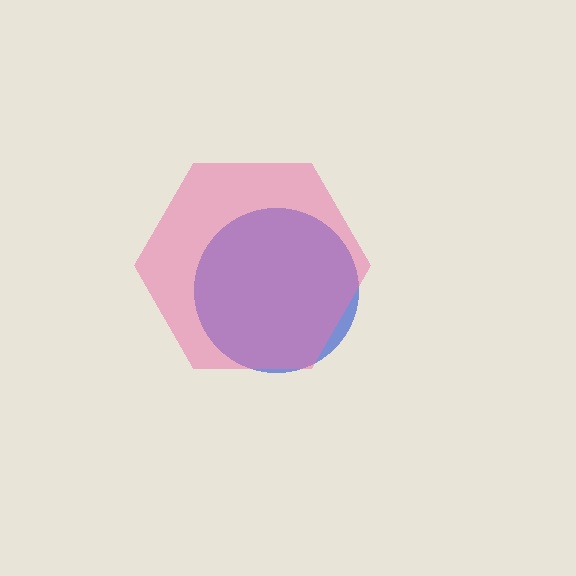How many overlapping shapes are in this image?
There are 2 overlapping shapes in the image.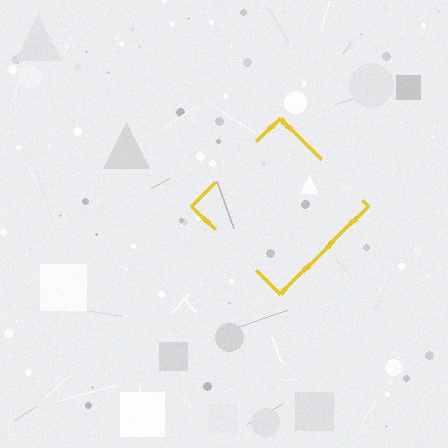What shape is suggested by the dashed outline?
The dashed outline suggests a diamond.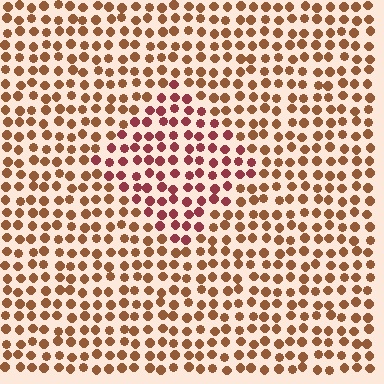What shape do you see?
I see a diamond.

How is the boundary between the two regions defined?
The boundary is defined purely by a slight shift in hue (about 33 degrees). Spacing, size, and orientation are identical on both sides.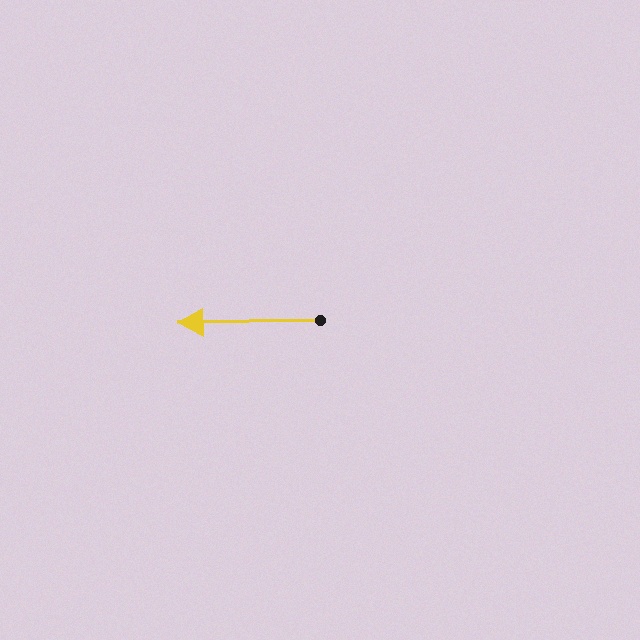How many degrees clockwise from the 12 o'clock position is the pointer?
Approximately 269 degrees.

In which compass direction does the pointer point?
West.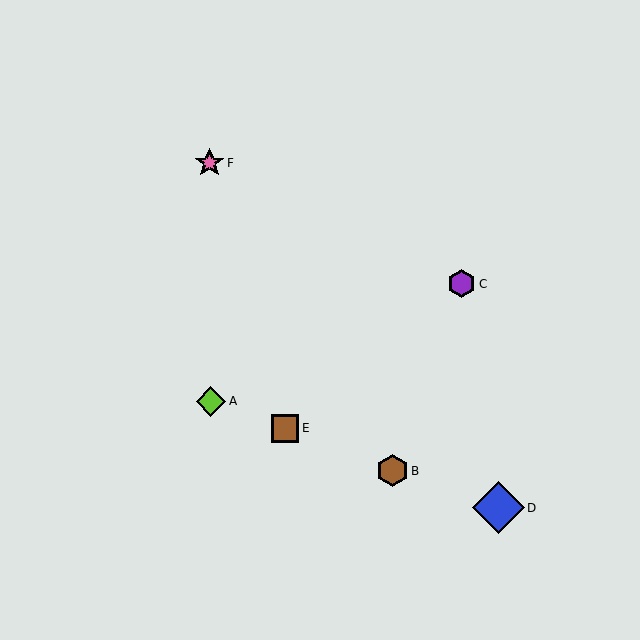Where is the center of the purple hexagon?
The center of the purple hexagon is at (462, 284).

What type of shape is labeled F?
Shape F is a pink star.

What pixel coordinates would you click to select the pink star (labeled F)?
Click at (210, 163) to select the pink star F.